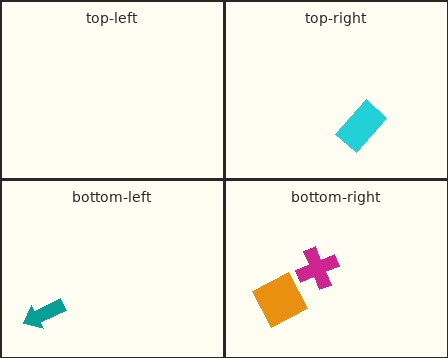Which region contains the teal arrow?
The bottom-left region.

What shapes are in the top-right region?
The cyan rectangle.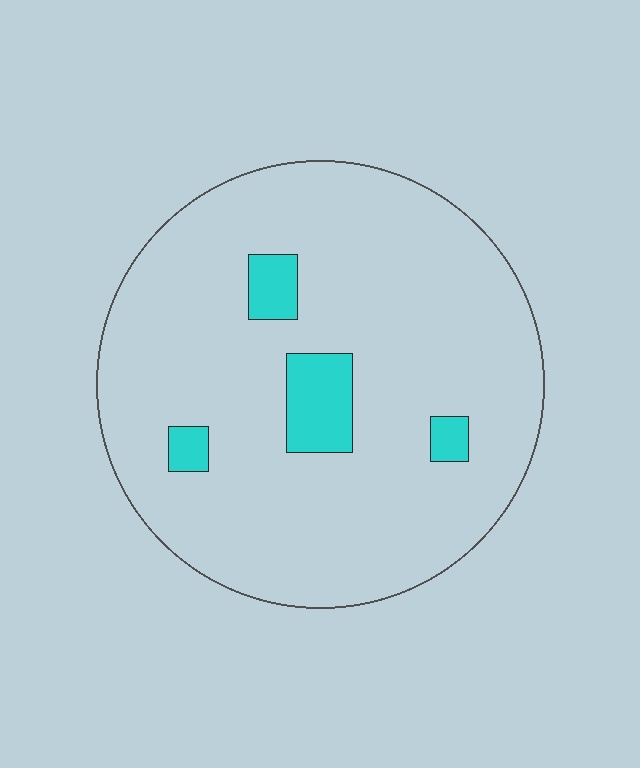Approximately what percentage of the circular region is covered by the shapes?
Approximately 10%.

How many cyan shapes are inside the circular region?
4.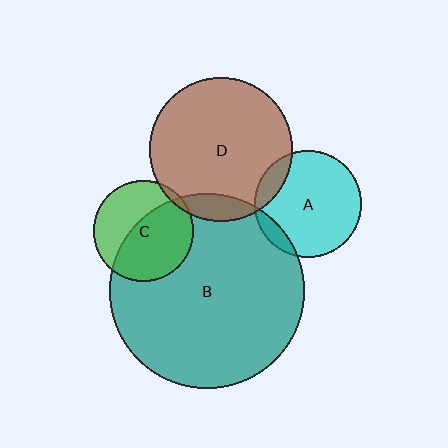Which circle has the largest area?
Circle B (teal).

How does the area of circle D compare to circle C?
Approximately 2.0 times.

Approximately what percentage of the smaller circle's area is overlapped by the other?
Approximately 10%.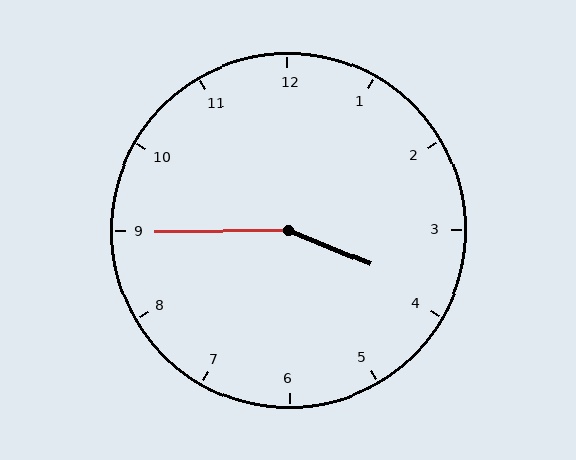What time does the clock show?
3:45.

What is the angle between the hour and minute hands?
Approximately 158 degrees.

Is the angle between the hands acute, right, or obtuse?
It is obtuse.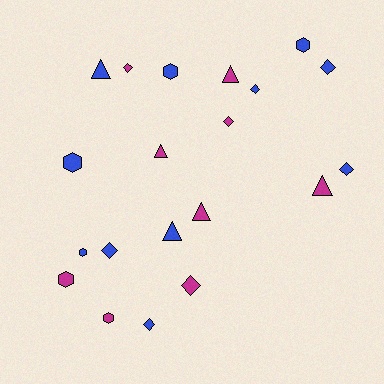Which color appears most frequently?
Blue, with 11 objects.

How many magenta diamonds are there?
There are 3 magenta diamonds.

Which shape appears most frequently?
Diamond, with 8 objects.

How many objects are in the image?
There are 20 objects.